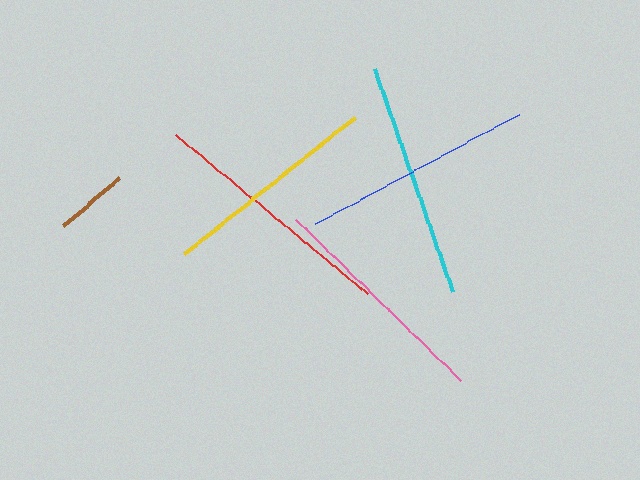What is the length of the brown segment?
The brown segment is approximately 73 pixels long.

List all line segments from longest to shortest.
From longest to shortest: red, cyan, pink, blue, yellow, brown.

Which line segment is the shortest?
The brown line is the shortest at approximately 73 pixels.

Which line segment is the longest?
The red line is the longest at approximately 250 pixels.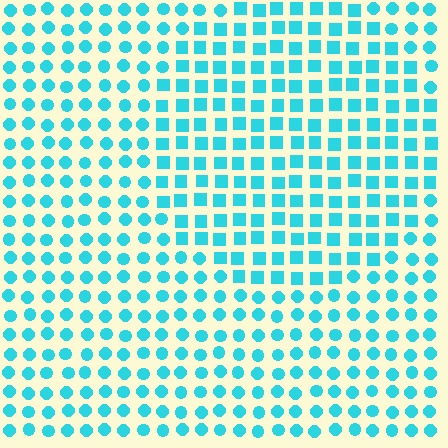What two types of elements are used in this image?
The image uses squares inside the circle region and circles outside it.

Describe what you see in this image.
The image is filled with small cyan elements arranged in a uniform grid. A circle-shaped region contains squares, while the surrounding area contains circles. The boundary is defined purely by the change in element shape.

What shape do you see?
I see a circle.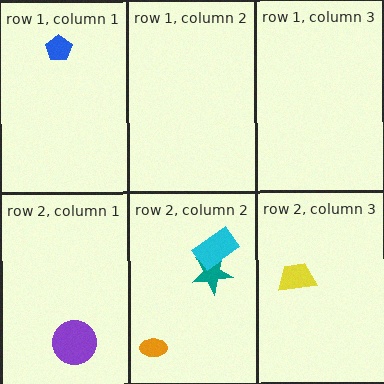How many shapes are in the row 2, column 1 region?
1.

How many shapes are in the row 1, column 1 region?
1.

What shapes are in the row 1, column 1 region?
The blue pentagon.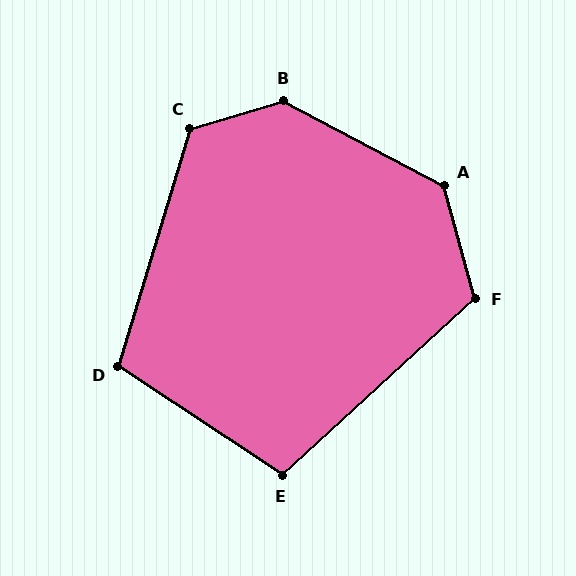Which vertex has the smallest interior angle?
E, at approximately 104 degrees.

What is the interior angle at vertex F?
Approximately 117 degrees (obtuse).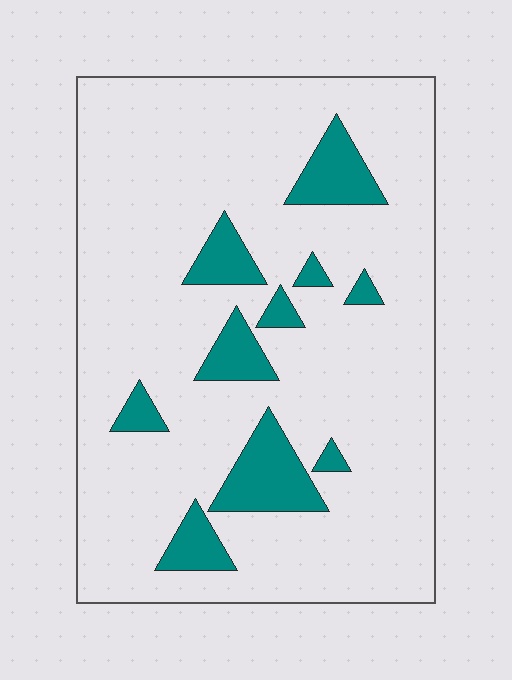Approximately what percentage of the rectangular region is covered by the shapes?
Approximately 15%.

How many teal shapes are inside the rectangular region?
10.